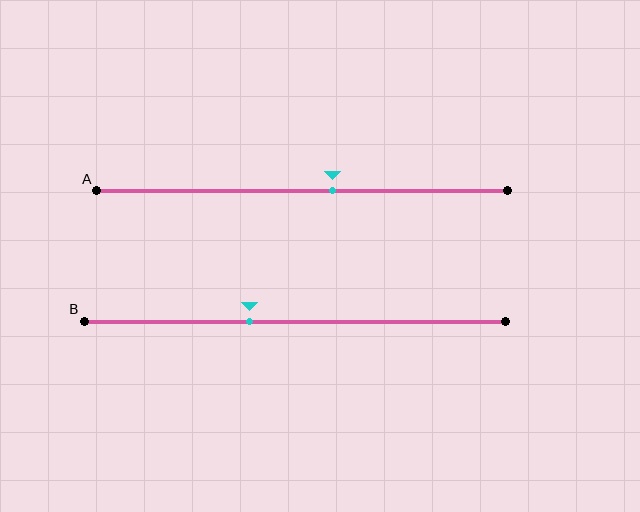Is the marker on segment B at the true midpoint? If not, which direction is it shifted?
No, the marker on segment B is shifted to the left by about 11% of the segment length.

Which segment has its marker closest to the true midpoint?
Segment A has its marker closest to the true midpoint.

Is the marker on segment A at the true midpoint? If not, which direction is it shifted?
No, the marker on segment A is shifted to the right by about 7% of the segment length.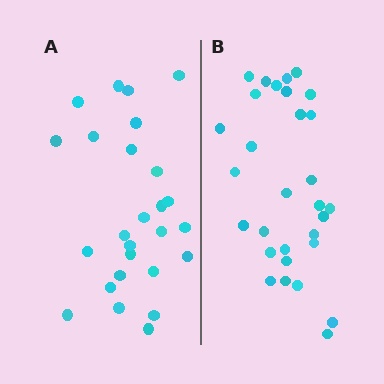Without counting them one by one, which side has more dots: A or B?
Region B (the right region) has more dots.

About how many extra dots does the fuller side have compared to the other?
Region B has about 4 more dots than region A.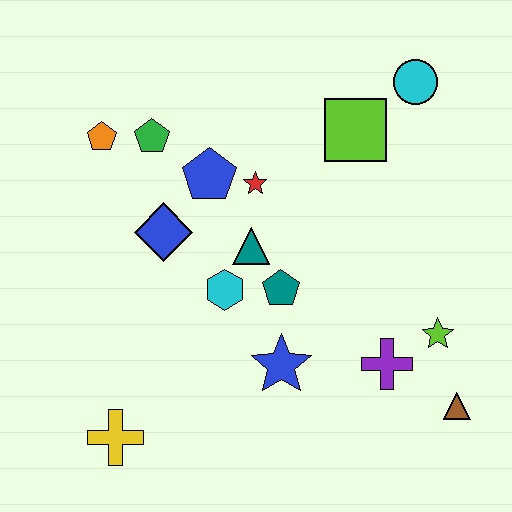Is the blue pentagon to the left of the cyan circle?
Yes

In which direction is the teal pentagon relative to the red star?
The teal pentagon is below the red star.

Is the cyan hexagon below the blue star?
No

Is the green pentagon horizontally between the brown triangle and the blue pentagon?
No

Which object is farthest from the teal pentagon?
The cyan circle is farthest from the teal pentagon.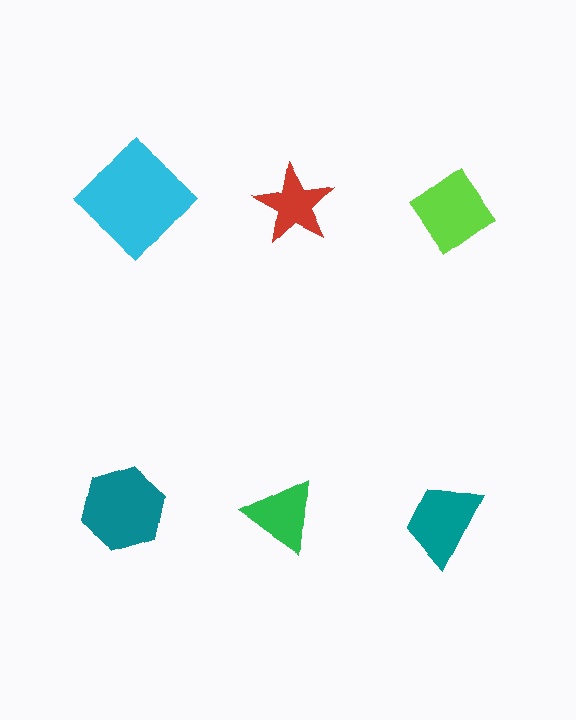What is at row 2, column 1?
A teal hexagon.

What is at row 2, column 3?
A teal trapezoid.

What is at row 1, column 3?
A lime diamond.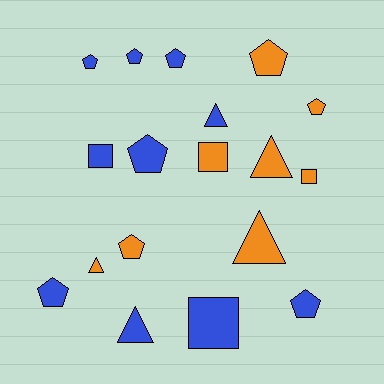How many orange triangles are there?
There are 3 orange triangles.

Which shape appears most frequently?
Pentagon, with 9 objects.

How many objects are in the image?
There are 18 objects.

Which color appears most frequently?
Blue, with 10 objects.